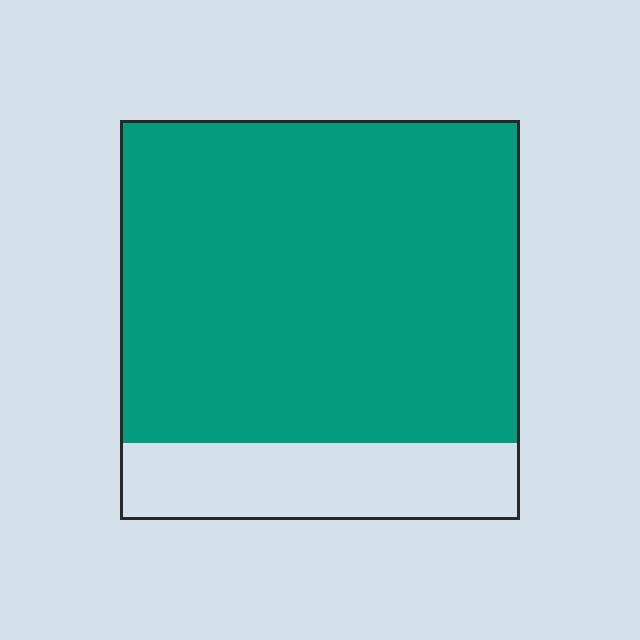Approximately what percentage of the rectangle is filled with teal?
Approximately 80%.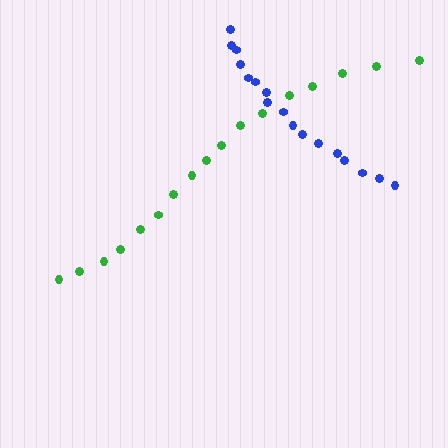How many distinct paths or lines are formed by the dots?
There are 2 distinct paths.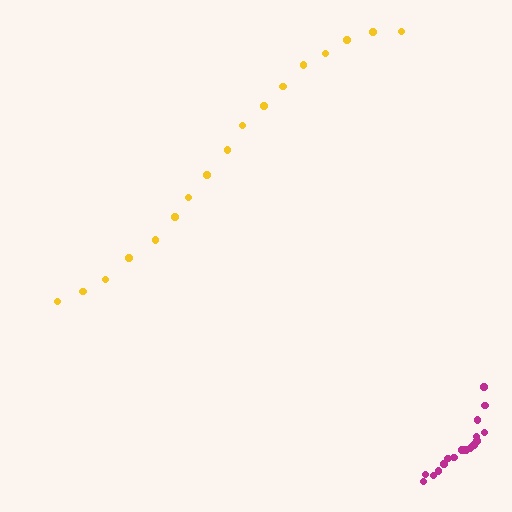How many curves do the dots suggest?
There are 2 distinct paths.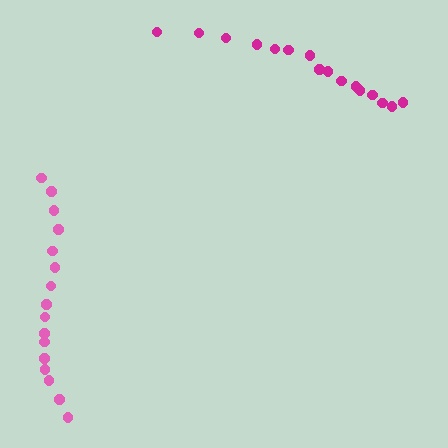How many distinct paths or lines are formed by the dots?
There are 2 distinct paths.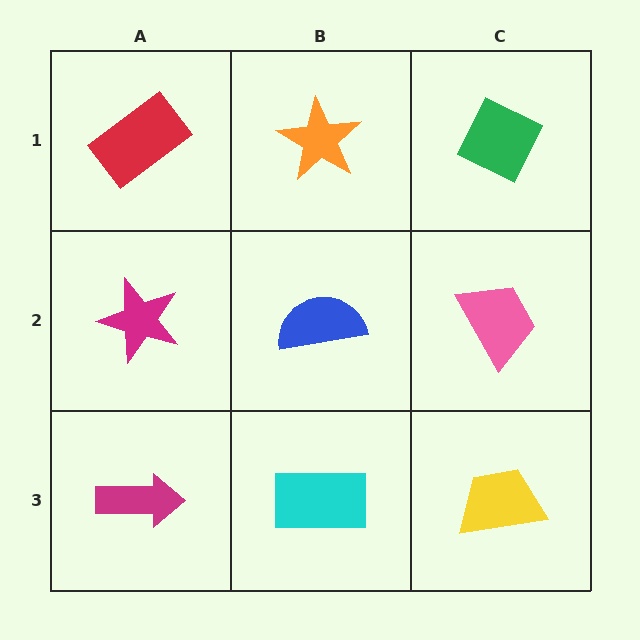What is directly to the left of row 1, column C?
An orange star.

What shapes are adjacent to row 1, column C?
A pink trapezoid (row 2, column C), an orange star (row 1, column B).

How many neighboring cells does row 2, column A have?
3.